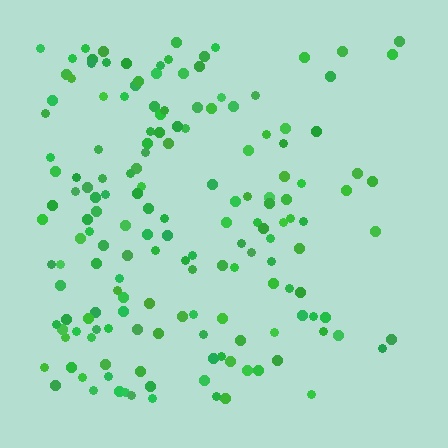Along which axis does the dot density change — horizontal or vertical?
Horizontal.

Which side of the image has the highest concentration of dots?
The left.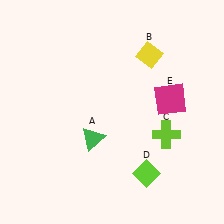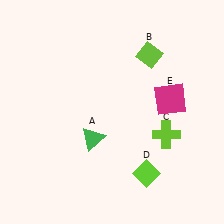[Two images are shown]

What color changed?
The diamond (B) changed from yellow in Image 1 to lime in Image 2.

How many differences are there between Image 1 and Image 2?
There is 1 difference between the two images.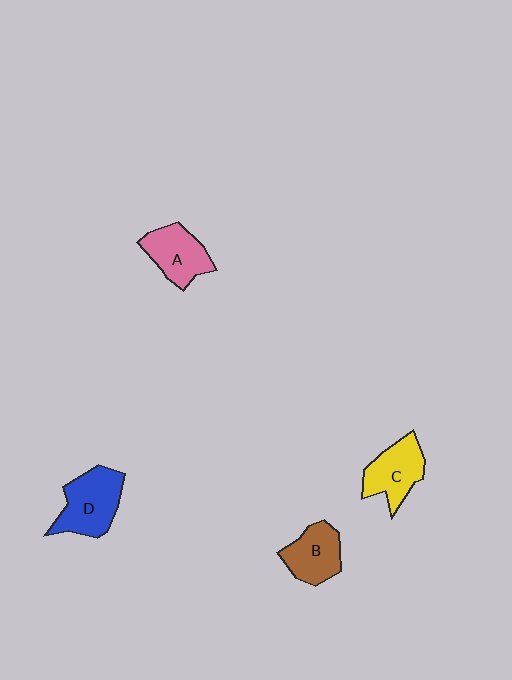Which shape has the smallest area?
Shape B (brown).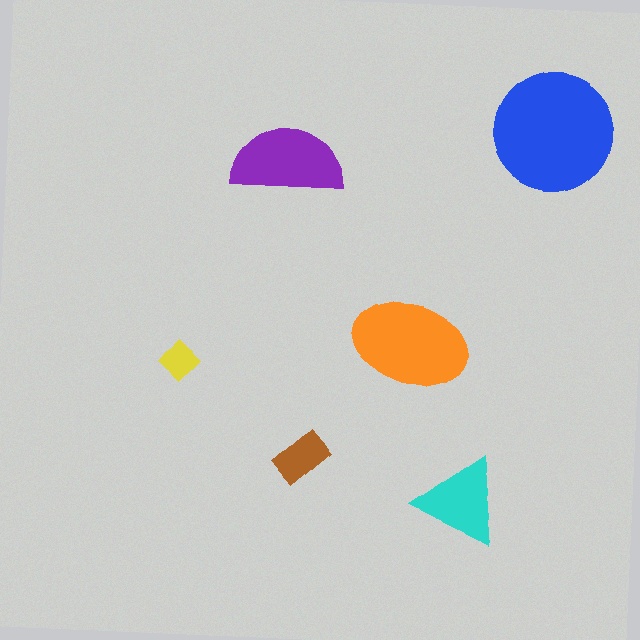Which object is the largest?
The blue circle.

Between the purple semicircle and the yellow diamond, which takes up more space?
The purple semicircle.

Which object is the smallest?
The yellow diamond.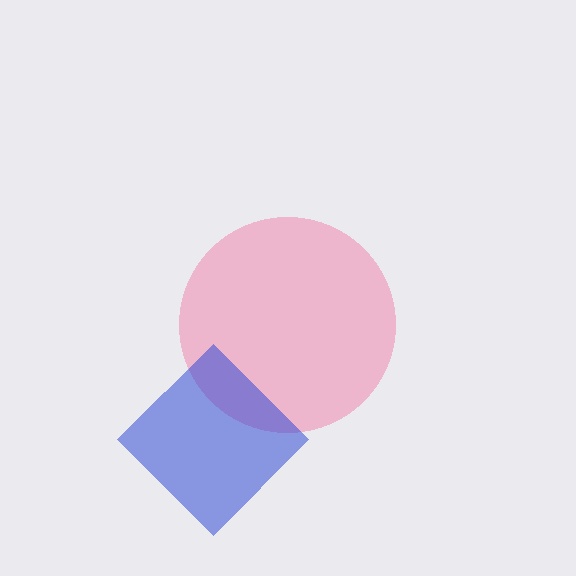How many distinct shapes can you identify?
There are 2 distinct shapes: a pink circle, a blue diamond.